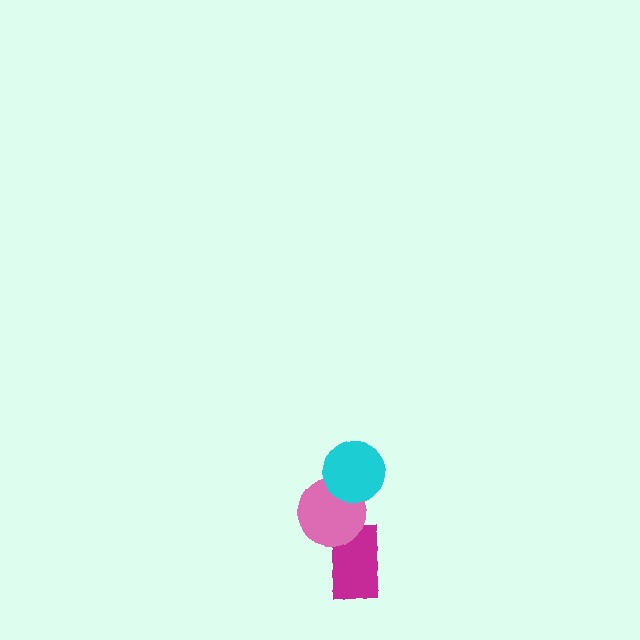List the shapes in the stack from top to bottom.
From top to bottom: the cyan circle, the pink circle, the magenta rectangle.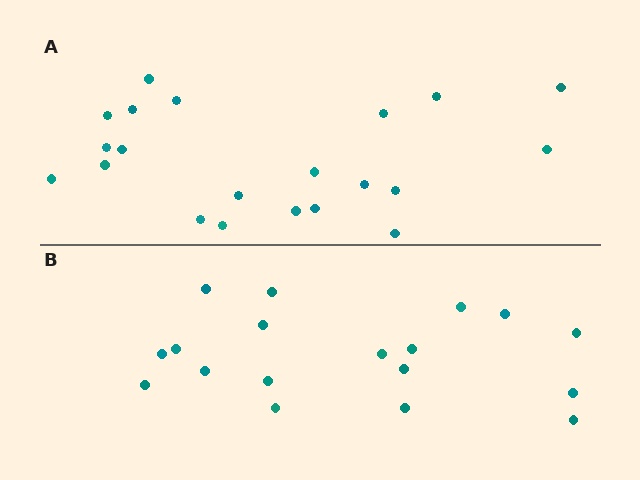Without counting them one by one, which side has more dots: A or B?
Region A (the top region) has more dots.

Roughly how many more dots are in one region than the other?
Region A has just a few more — roughly 2 or 3 more dots than region B.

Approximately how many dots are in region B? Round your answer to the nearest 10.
About 20 dots. (The exact count is 18, which rounds to 20.)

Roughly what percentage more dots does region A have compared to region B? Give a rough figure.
About 15% more.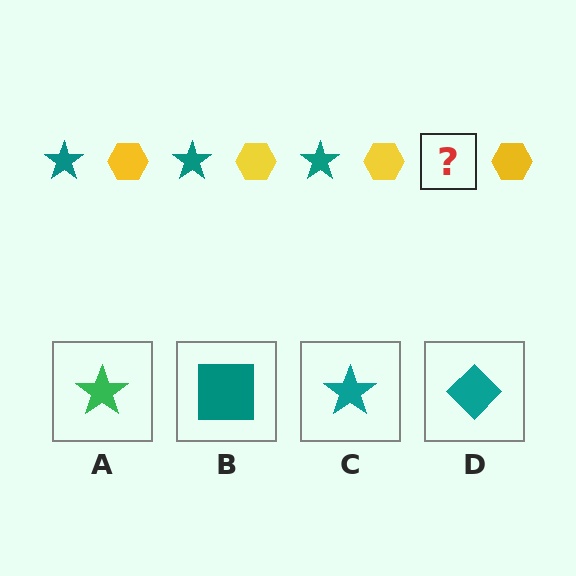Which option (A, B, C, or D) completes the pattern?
C.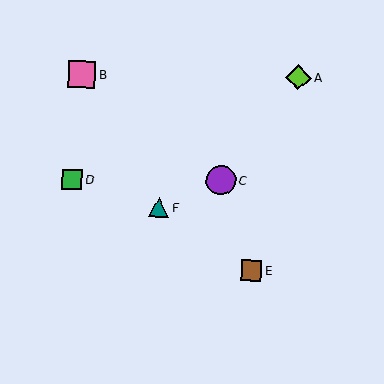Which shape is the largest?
The purple circle (labeled C) is the largest.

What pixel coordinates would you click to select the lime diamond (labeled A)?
Click at (298, 77) to select the lime diamond A.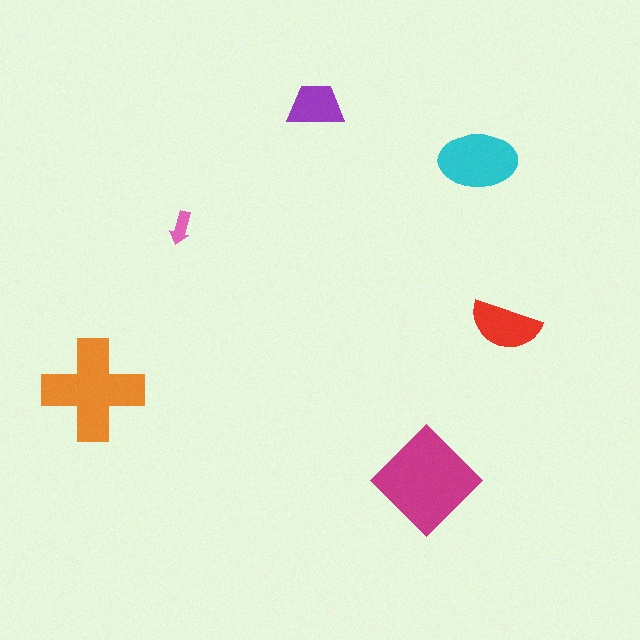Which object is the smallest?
The pink arrow.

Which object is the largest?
The magenta diamond.